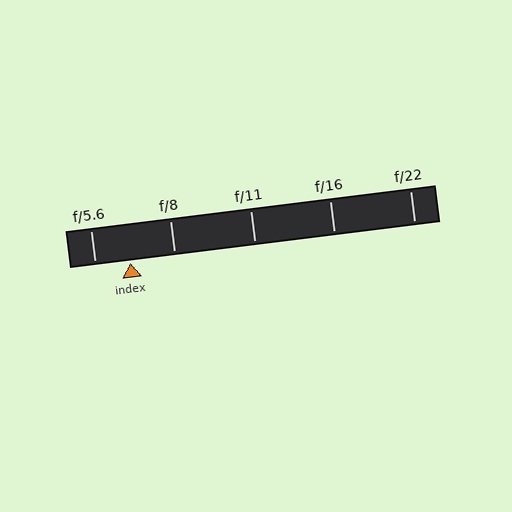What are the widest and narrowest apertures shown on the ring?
The widest aperture shown is f/5.6 and the narrowest is f/22.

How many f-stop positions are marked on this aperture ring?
There are 5 f-stop positions marked.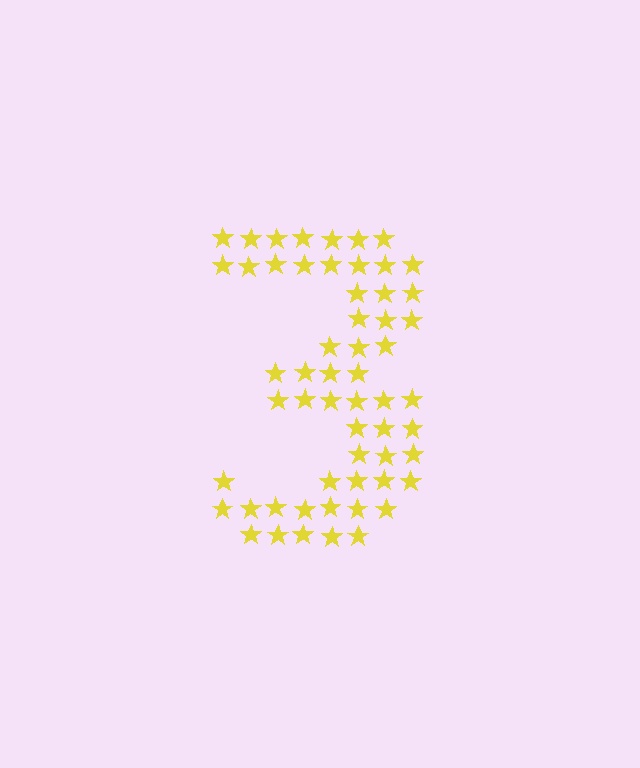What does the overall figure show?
The overall figure shows the digit 3.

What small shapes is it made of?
It is made of small stars.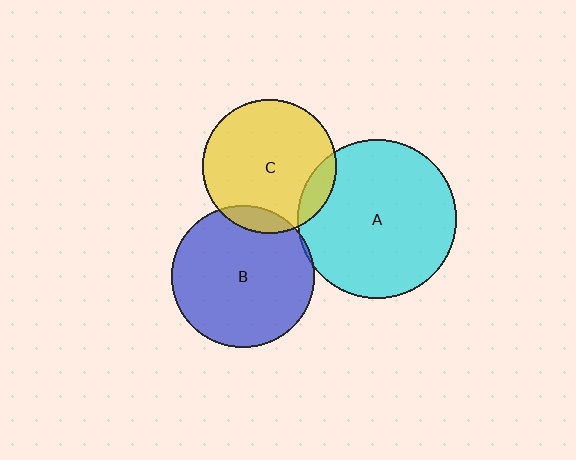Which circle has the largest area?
Circle A (cyan).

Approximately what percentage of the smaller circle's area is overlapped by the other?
Approximately 10%.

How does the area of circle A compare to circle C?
Approximately 1.4 times.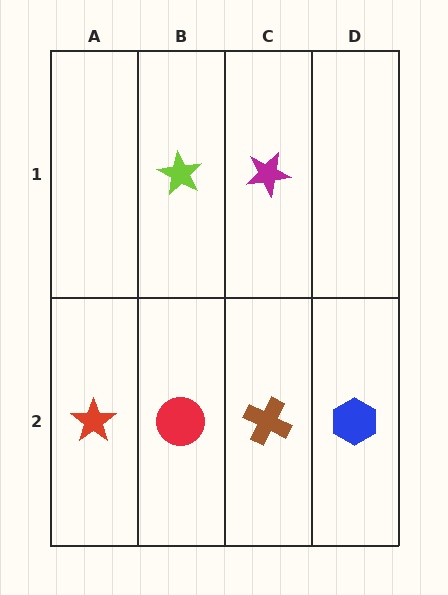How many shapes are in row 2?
4 shapes.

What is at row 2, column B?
A red circle.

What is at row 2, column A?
A red star.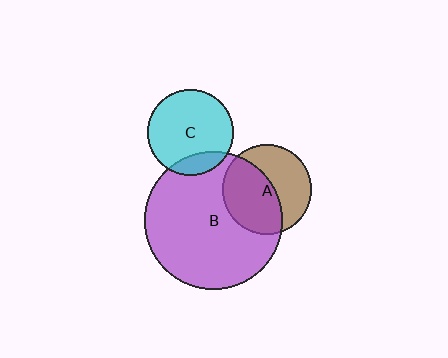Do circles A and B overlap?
Yes.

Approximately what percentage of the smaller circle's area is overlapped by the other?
Approximately 55%.